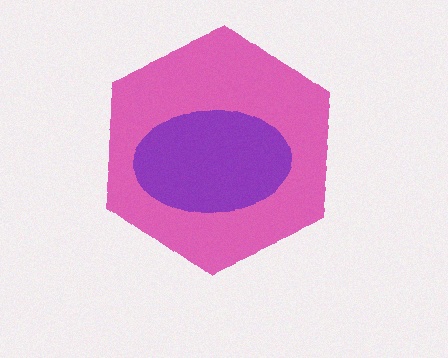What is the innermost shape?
The purple ellipse.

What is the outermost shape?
The pink hexagon.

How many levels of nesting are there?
2.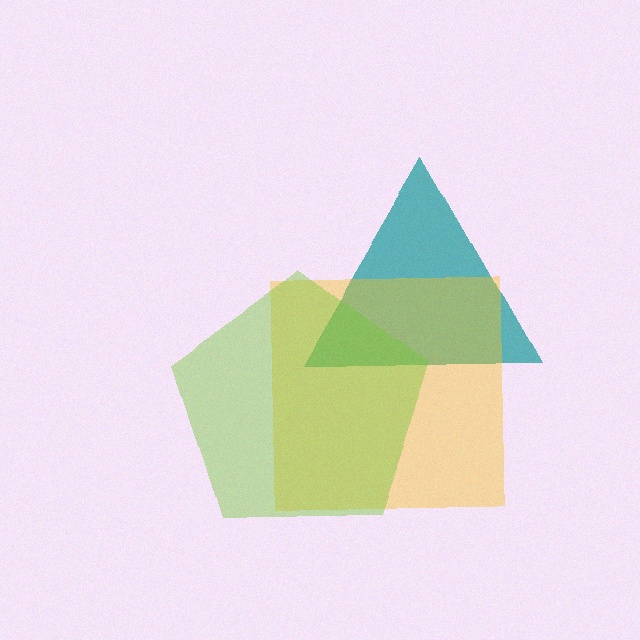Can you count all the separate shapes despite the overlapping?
Yes, there are 3 separate shapes.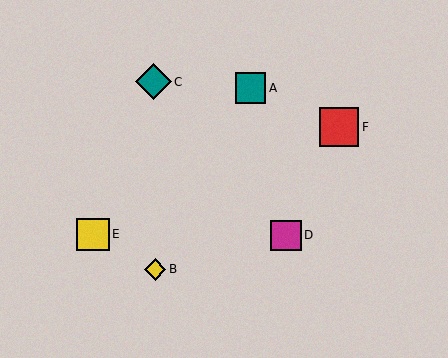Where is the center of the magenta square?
The center of the magenta square is at (286, 235).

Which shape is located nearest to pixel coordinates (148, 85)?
The teal diamond (labeled C) at (153, 82) is nearest to that location.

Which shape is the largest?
The red square (labeled F) is the largest.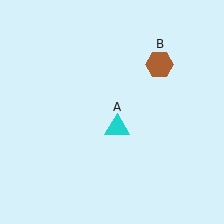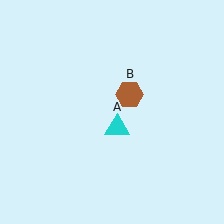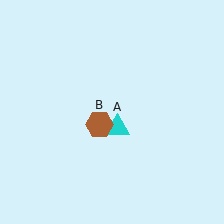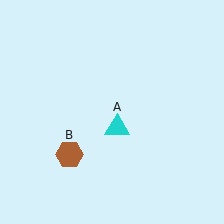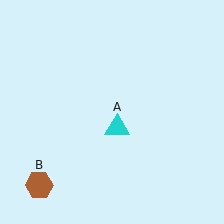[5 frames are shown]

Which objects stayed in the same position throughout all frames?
Cyan triangle (object A) remained stationary.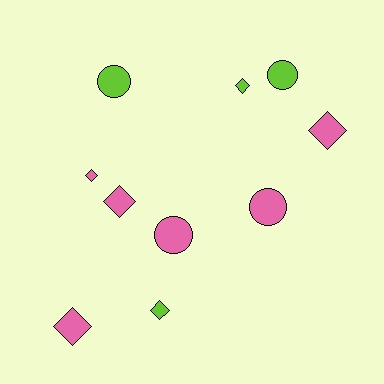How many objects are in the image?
There are 10 objects.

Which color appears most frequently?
Pink, with 6 objects.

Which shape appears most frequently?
Diamond, with 6 objects.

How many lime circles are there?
There are 2 lime circles.